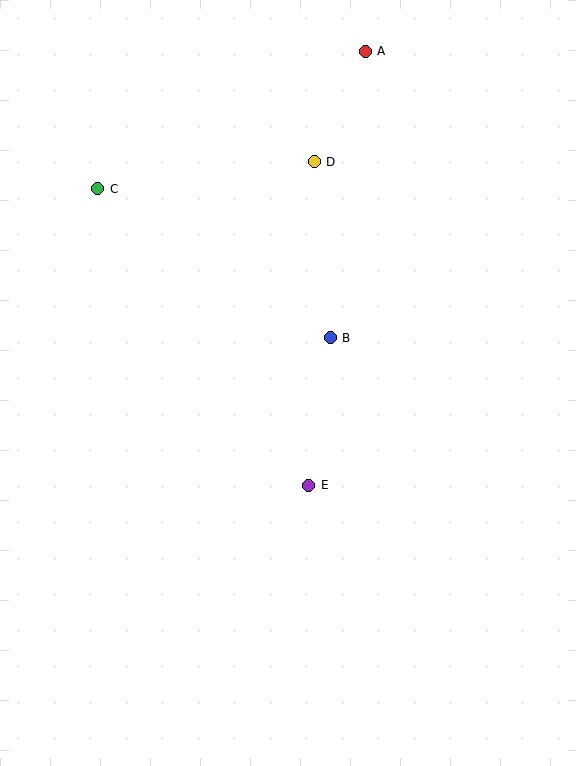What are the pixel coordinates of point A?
Point A is at (365, 51).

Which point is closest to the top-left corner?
Point C is closest to the top-left corner.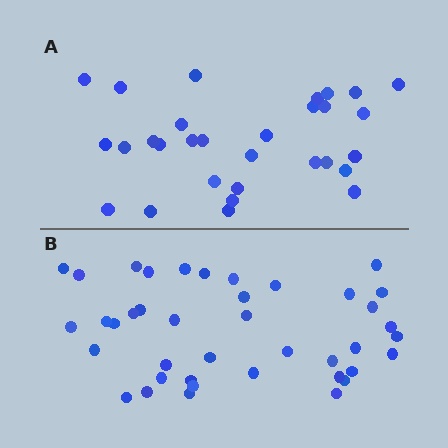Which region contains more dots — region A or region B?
Region B (the bottom region) has more dots.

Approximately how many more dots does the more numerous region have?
Region B has roughly 10 or so more dots than region A.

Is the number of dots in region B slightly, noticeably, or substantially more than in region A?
Region B has noticeably more, but not dramatically so. The ratio is roughly 1.3 to 1.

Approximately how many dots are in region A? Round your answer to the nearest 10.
About 30 dots.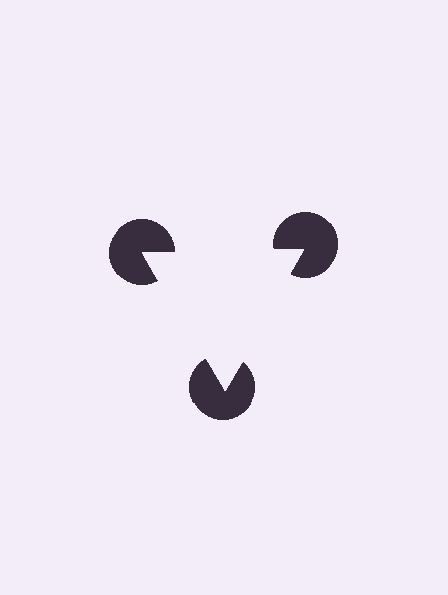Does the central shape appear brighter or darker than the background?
It typically appears slightly brighter than the background, even though no actual brightness change is drawn.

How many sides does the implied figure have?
3 sides.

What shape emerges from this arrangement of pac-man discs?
An illusory triangle — its edges are inferred from the aligned wedge cuts in the pac-man discs, not physically drawn.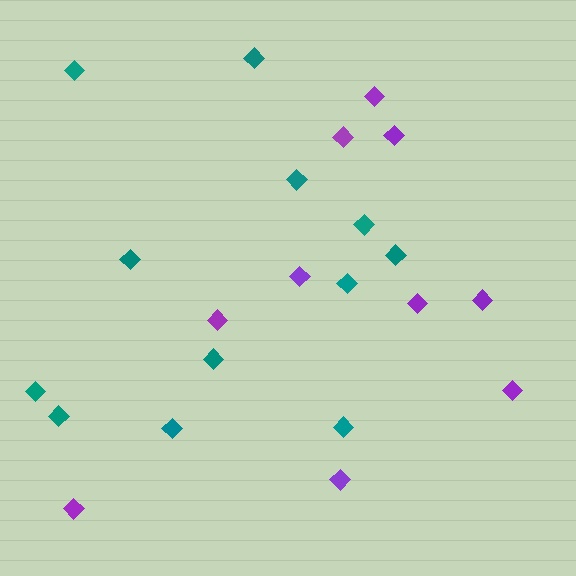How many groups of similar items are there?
There are 2 groups: one group of teal diamonds (12) and one group of purple diamonds (10).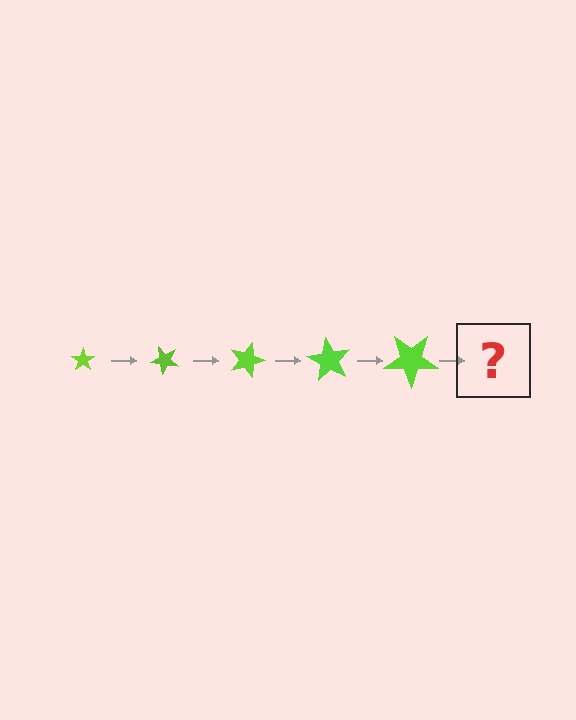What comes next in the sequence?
The next element should be a star, larger than the previous one and rotated 225 degrees from the start.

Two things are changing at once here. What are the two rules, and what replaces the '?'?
The two rules are that the star grows larger each step and it rotates 45 degrees each step. The '?' should be a star, larger than the previous one and rotated 225 degrees from the start.